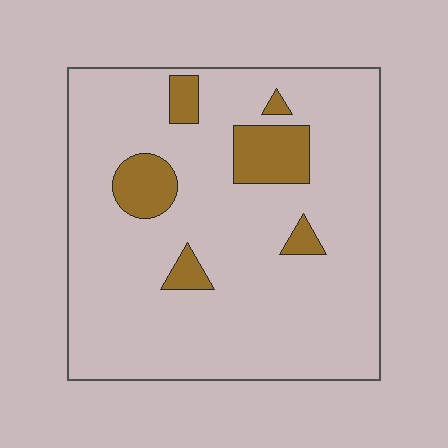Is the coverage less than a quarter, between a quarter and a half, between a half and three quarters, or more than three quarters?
Less than a quarter.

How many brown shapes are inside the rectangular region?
6.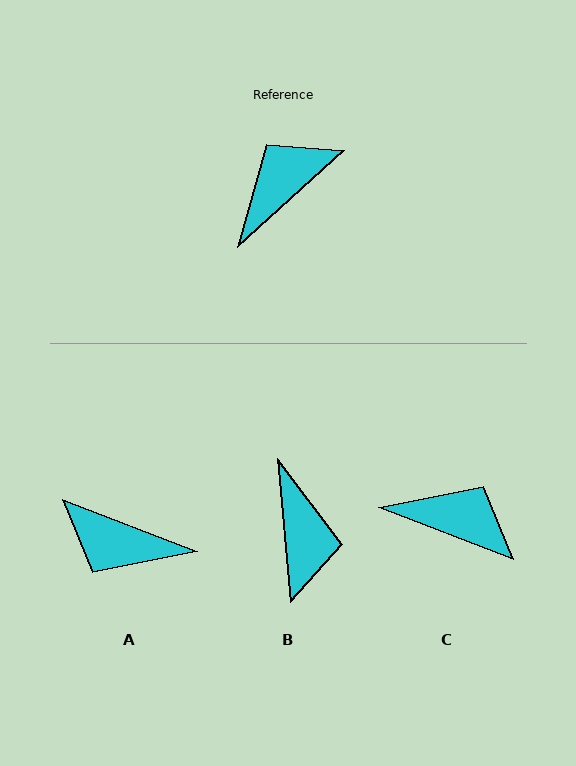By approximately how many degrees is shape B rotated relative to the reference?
Approximately 127 degrees clockwise.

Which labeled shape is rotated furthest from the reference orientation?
B, about 127 degrees away.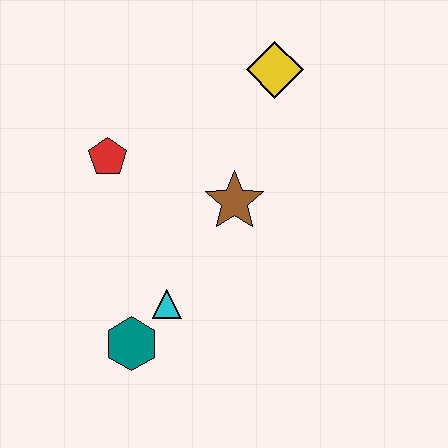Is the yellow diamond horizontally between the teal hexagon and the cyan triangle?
No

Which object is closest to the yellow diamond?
The brown star is closest to the yellow diamond.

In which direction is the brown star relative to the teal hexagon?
The brown star is above the teal hexagon.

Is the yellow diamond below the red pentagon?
No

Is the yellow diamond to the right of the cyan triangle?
Yes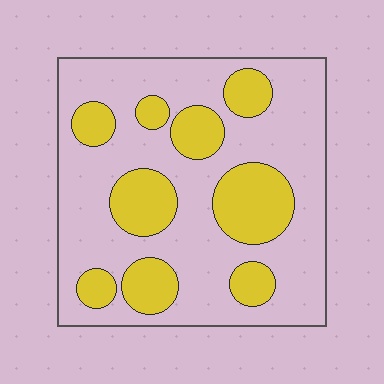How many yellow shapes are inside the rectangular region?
9.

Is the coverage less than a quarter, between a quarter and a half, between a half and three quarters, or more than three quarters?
Between a quarter and a half.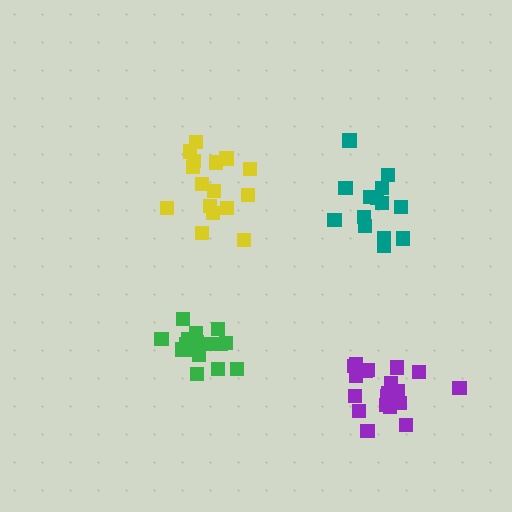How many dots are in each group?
Group 1: 20 dots, Group 2: 15 dots, Group 3: 16 dots, Group 4: 17 dots (68 total).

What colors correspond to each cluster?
The clusters are colored: purple, teal, yellow, green.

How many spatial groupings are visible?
There are 4 spatial groupings.